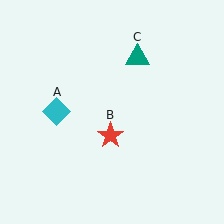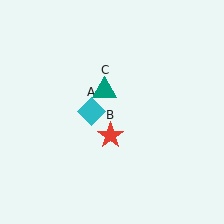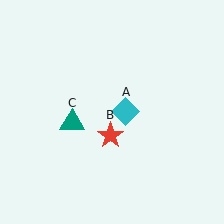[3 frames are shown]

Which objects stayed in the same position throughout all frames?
Red star (object B) remained stationary.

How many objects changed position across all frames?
2 objects changed position: cyan diamond (object A), teal triangle (object C).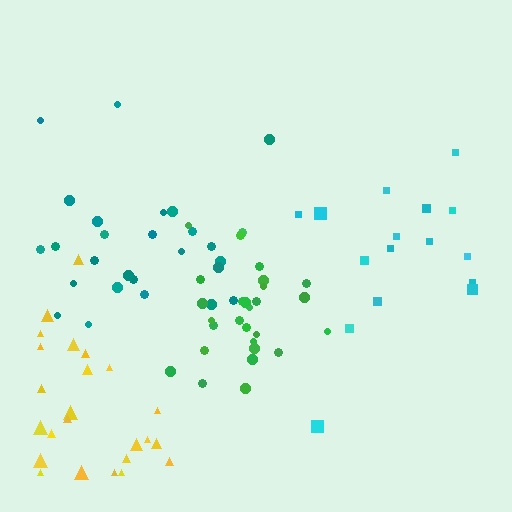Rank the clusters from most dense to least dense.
green, teal, yellow, cyan.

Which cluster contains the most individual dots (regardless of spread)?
Green (28).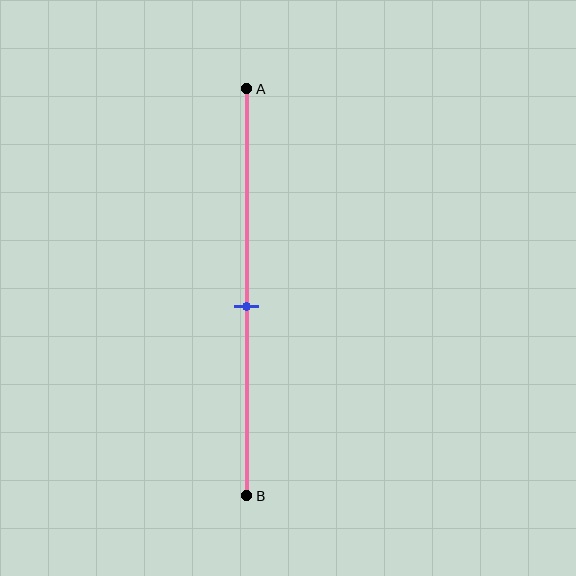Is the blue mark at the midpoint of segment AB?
No, the mark is at about 55% from A, not at the 50% midpoint.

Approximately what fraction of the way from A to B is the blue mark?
The blue mark is approximately 55% of the way from A to B.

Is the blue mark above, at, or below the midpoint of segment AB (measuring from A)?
The blue mark is below the midpoint of segment AB.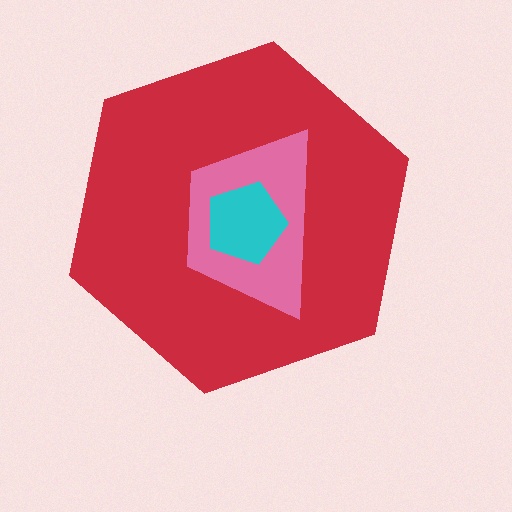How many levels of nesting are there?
3.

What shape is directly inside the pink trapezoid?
The cyan pentagon.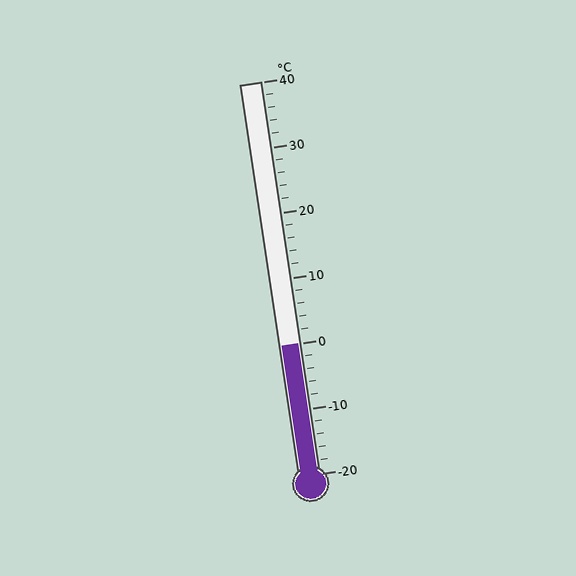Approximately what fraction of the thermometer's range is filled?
The thermometer is filled to approximately 35% of its range.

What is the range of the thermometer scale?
The thermometer scale ranges from -20°C to 40°C.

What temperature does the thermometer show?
The thermometer shows approximately 0°C.